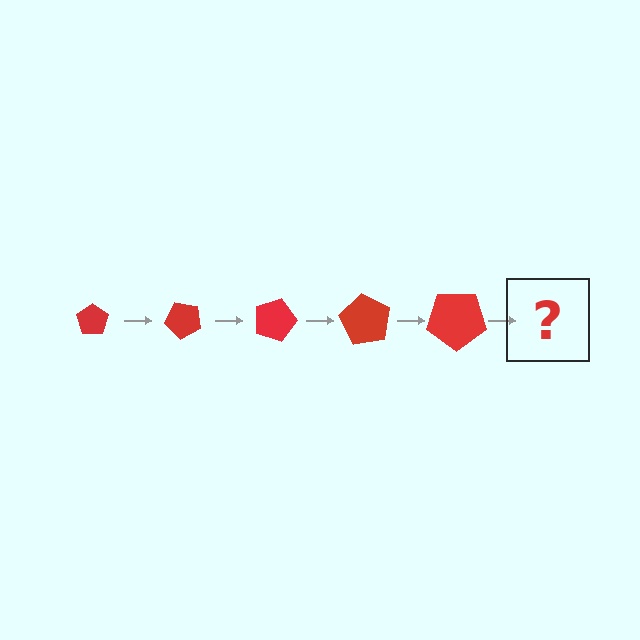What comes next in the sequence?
The next element should be a pentagon, larger than the previous one and rotated 225 degrees from the start.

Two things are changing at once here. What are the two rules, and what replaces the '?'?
The two rules are that the pentagon grows larger each step and it rotates 45 degrees each step. The '?' should be a pentagon, larger than the previous one and rotated 225 degrees from the start.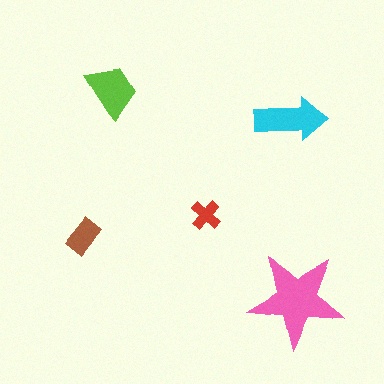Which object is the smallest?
The red cross.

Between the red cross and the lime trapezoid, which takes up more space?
The lime trapezoid.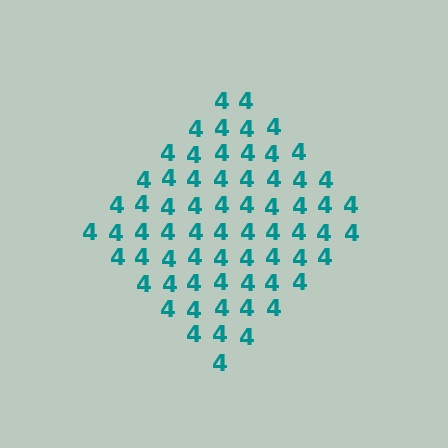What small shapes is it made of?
It is made of small digit 4's.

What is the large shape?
The large shape is a diamond.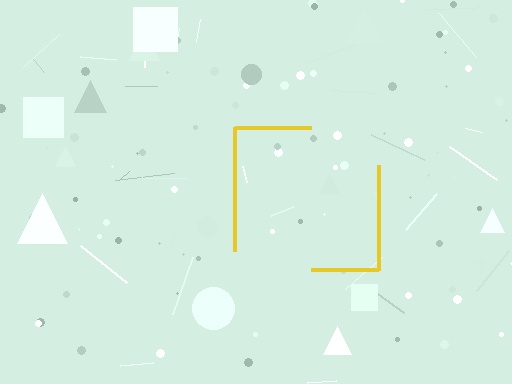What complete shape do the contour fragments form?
The contour fragments form a square.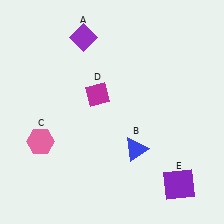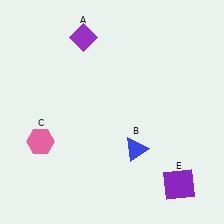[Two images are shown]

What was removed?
The magenta diamond (D) was removed in Image 2.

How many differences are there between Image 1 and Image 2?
There is 1 difference between the two images.